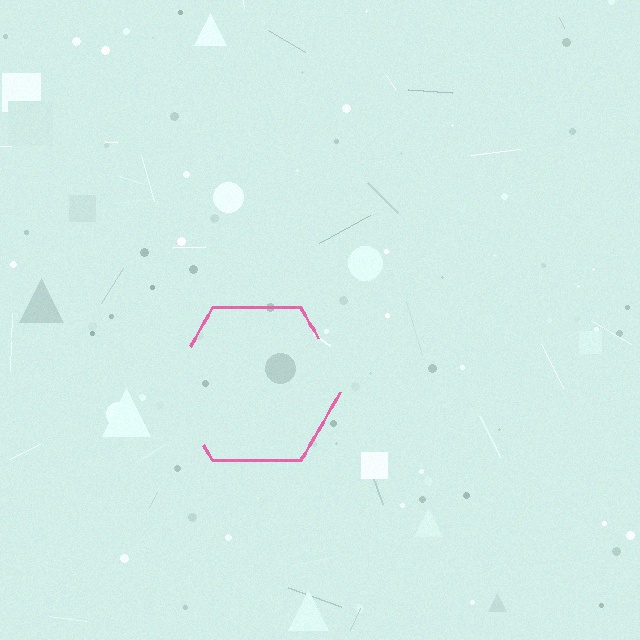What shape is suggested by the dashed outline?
The dashed outline suggests a hexagon.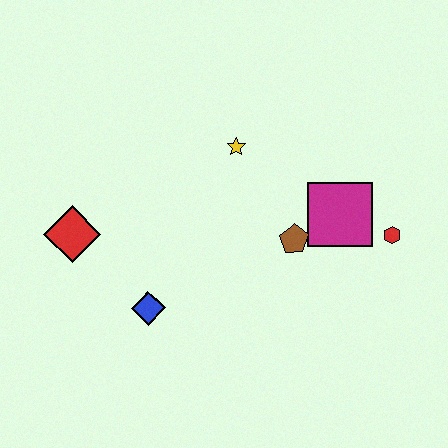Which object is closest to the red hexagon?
The magenta square is closest to the red hexagon.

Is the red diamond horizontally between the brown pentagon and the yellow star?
No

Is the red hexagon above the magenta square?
No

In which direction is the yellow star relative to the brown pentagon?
The yellow star is above the brown pentagon.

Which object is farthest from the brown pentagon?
The red diamond is farthest from the brown pentagon.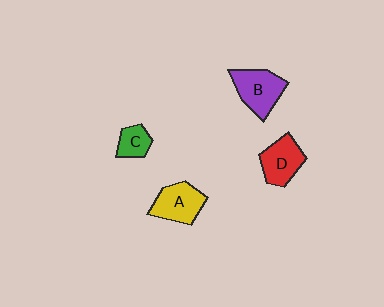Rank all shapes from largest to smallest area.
From largest to smallest: B (purple), A (yellow), D (red), C (green).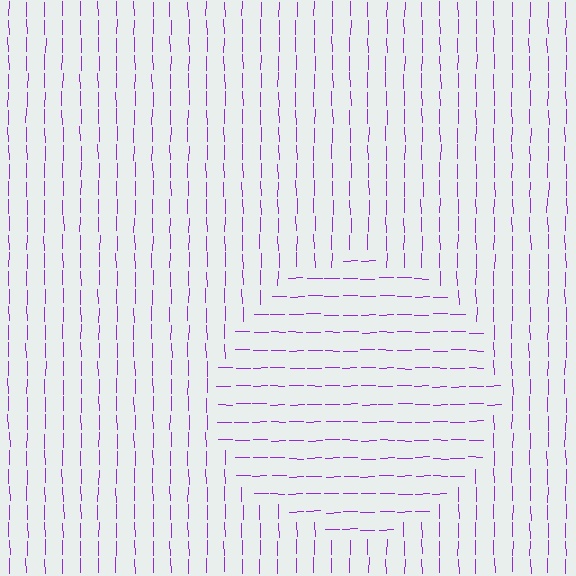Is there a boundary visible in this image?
Yes, there is a texture boundary formed by a change in line orientation.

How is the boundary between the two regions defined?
The boundary is defined purely by a change in line orientation (approximately 90 degrees difference). All lines are the same color and thickness.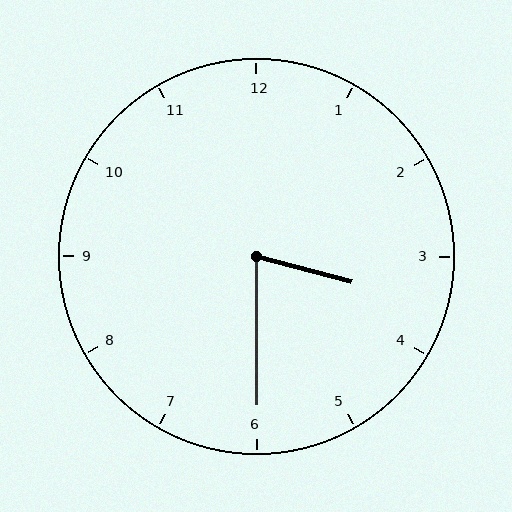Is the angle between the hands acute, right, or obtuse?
It is acute.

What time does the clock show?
3:30.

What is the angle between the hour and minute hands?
Approximately 75 degrees.